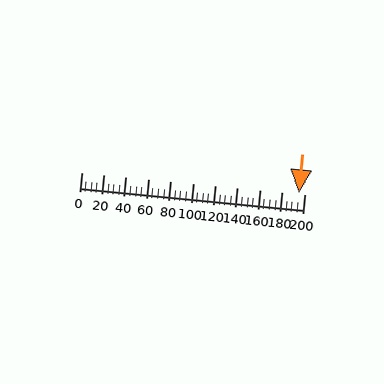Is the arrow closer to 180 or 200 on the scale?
The arrow is closer to 200.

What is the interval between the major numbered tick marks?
The major tick marks are spaced 20 units apart.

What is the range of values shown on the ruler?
The ruler shows values from 0 to 200.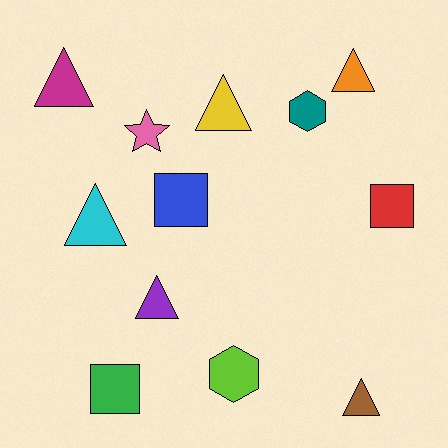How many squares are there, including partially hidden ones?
There are 3 squares.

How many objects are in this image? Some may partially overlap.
There are 12 objects.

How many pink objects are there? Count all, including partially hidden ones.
There is 1 pink object.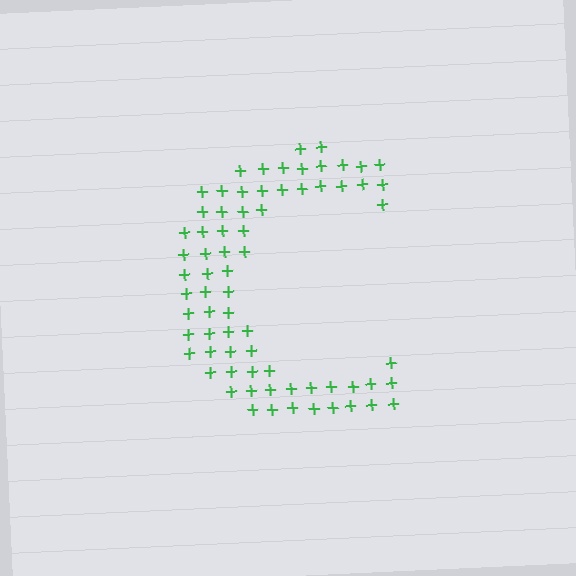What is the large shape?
The large shape is the letter C.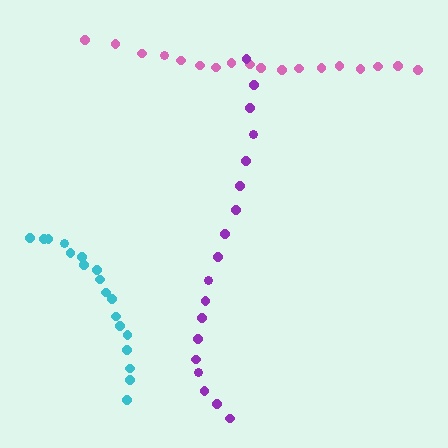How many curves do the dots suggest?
There are 3 distinct paths.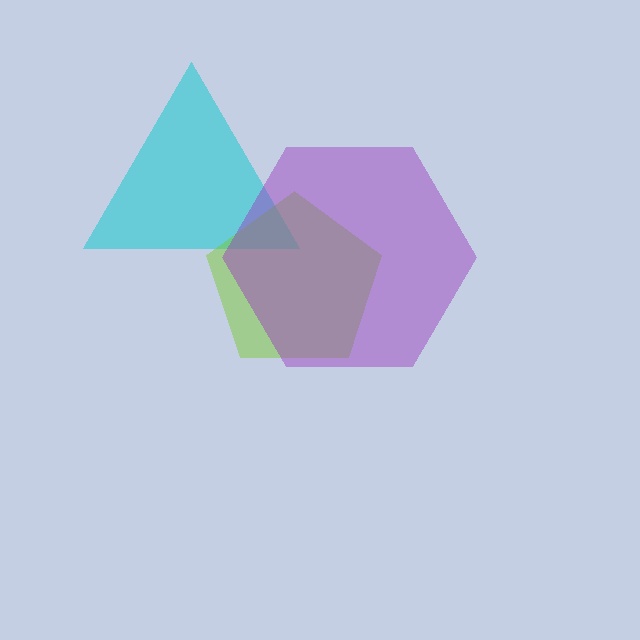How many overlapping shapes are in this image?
There are 3 overlapping shapes in the image.